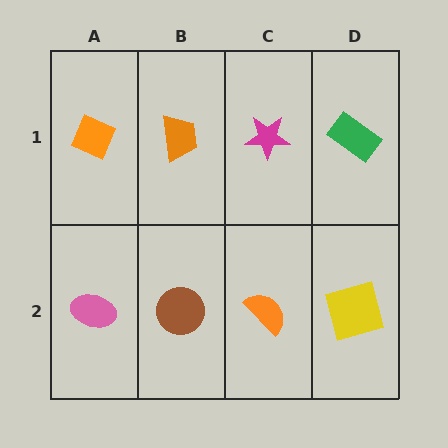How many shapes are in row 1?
4 shapes.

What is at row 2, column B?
A brown circle.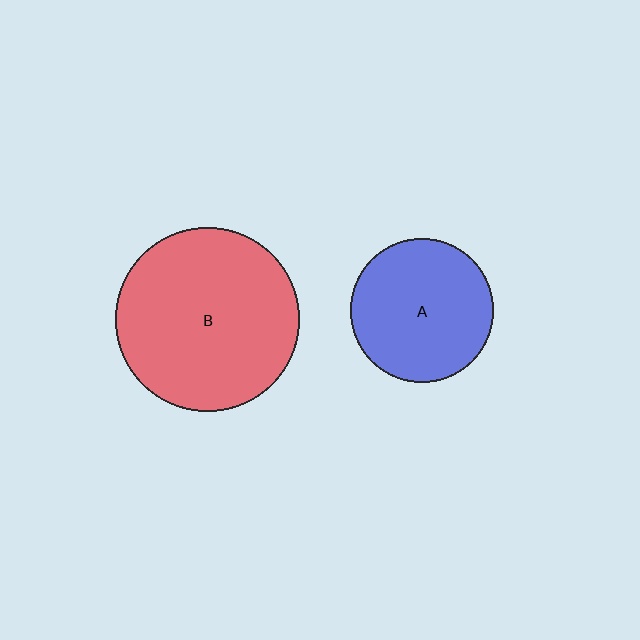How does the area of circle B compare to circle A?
Approximately 1.7 times.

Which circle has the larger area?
Circle B (red).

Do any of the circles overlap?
No, none of the circles overlap.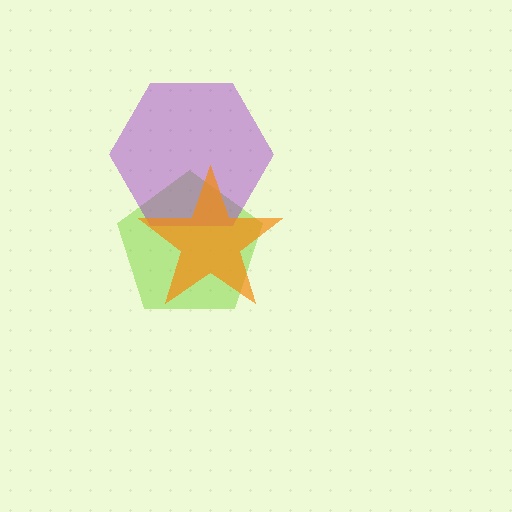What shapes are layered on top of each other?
The layered shapes are: a lime pentagon, a purple hexagon, an orange star.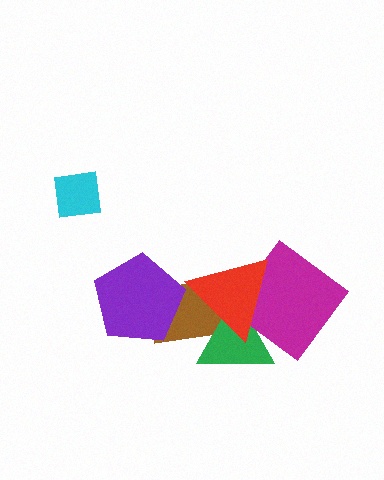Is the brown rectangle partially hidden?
Yes, it is partially covered by another shape.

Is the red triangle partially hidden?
No, no other shape covers it.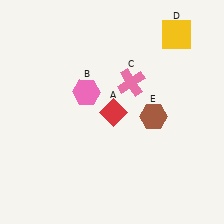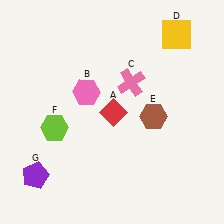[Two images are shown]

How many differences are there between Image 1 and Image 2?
There are 2 differences between the two images.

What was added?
A lime hexagon (F), a purple pentagon (G) were added in Image 2.